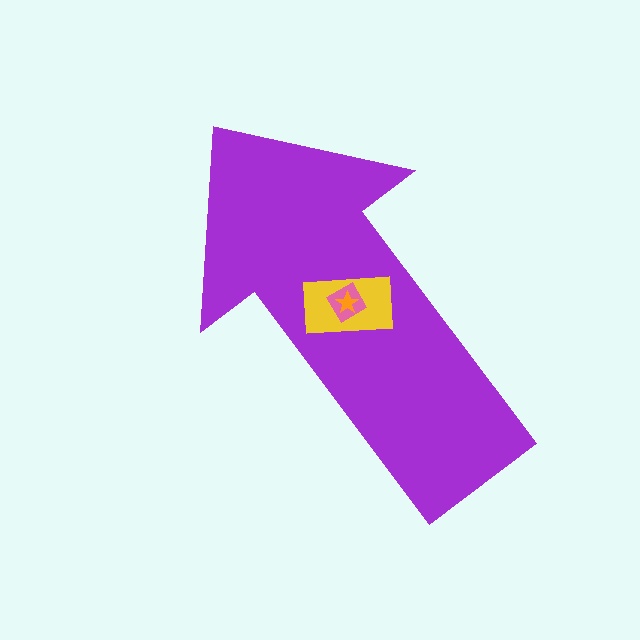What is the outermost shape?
The purple arrow.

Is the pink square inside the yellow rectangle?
Yes.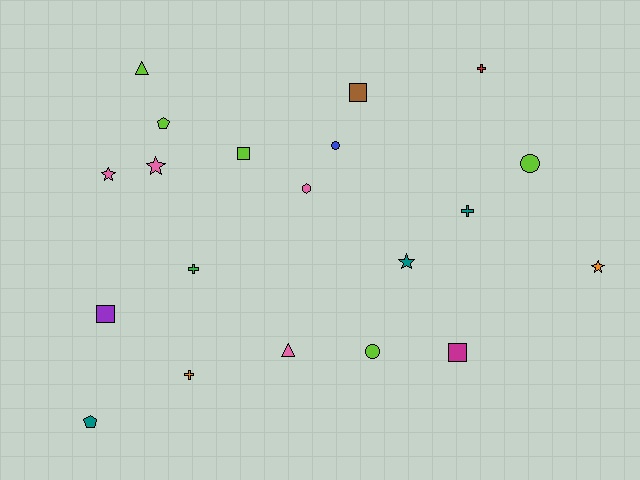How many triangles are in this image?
There are 2 triangles.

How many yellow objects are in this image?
There are no yellow objects.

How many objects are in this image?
There are 20 objects.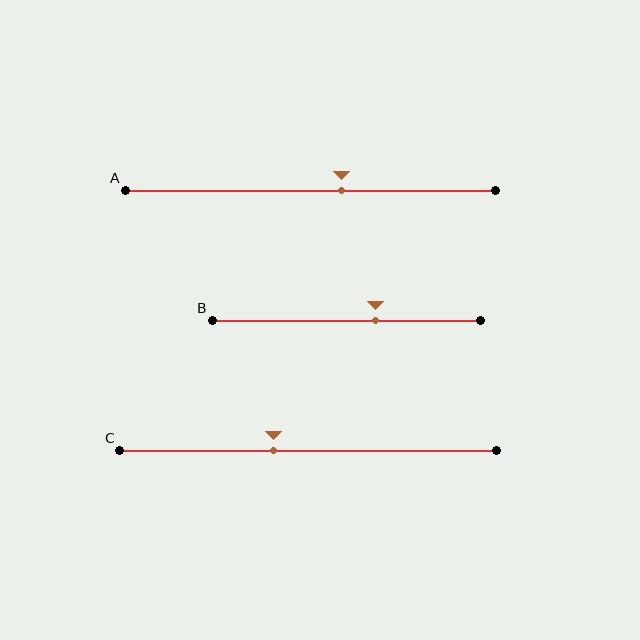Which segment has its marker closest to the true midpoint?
Segment A has its marker closest to the true midpoint.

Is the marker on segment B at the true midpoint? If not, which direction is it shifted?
No, the marker on segment B is shifted to the right by about 11% of the segment length.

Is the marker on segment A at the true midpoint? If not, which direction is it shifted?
No, the marker on segment A is shifted to the right by about 9% of the segment length.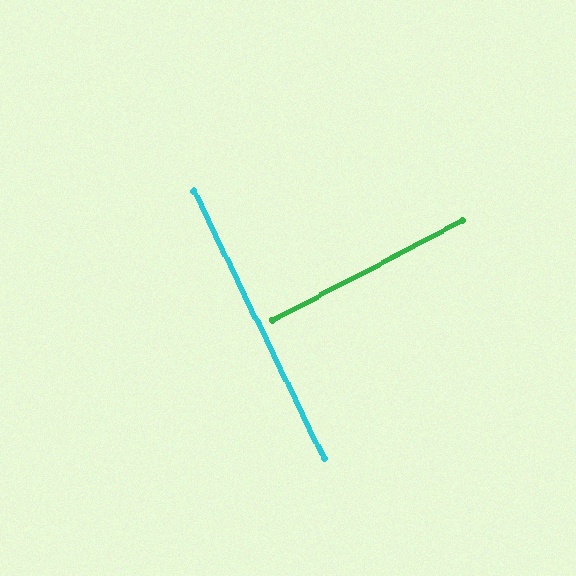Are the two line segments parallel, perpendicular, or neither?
Perpendicular — they meet at approximately 88°.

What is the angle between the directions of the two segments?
Approximately 88 degrees.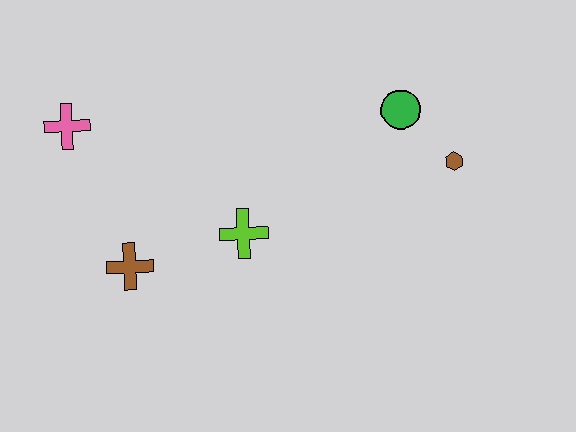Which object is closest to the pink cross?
The brown cross is closest to the pink cross.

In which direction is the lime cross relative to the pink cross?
The lime cross is to the right of the pink cross.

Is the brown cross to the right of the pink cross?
Yes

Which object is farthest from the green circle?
The pink cross is farthest from the green circle.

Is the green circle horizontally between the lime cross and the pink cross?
No